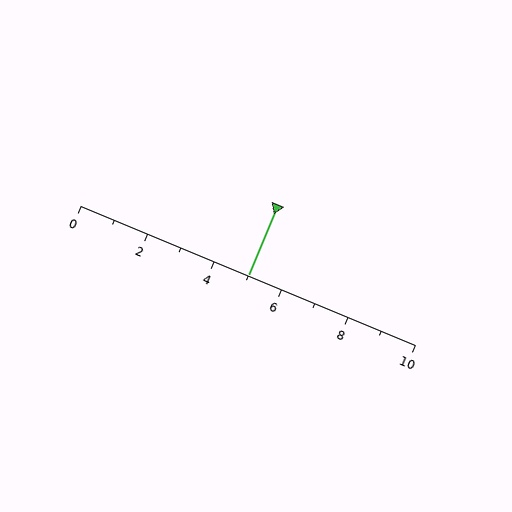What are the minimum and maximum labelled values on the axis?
The axis runs from 0 to 10.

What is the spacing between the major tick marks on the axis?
The major ticks are spaced 2 apart.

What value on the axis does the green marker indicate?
The marker indicates approximately 5.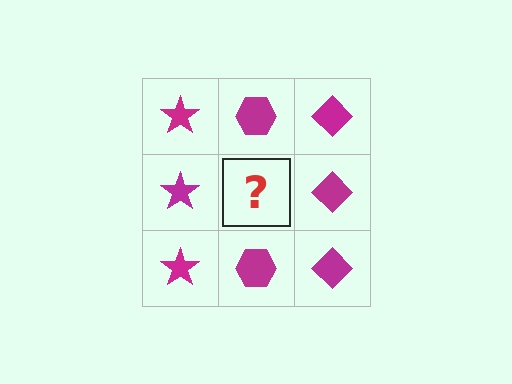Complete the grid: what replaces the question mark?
The question mark should be replaced with a magenta hexagon.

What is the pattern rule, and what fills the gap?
The rule is that each column has a consistent shape. The gap should be filled with a magenta hexagon.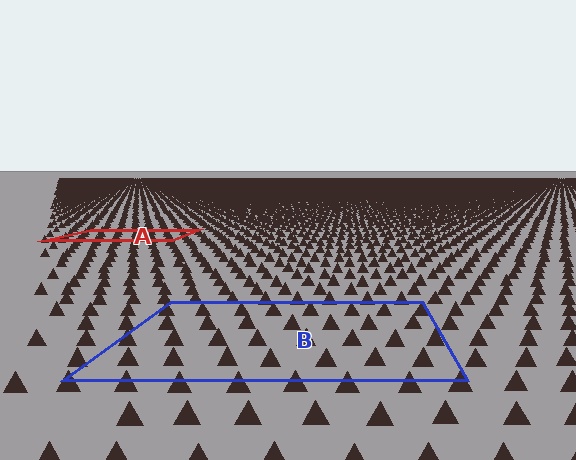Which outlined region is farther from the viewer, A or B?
Region A is farther from the viewer — the texture elements inside it appear smaller and more densely packed.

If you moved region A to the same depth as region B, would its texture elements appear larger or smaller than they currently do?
They would appear larger. At a closer depth, the same texture elements are projected at a bigger on-screen size.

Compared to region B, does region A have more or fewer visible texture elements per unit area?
Region A has more texture elements per unit area — they are packed more densely because it is farther away.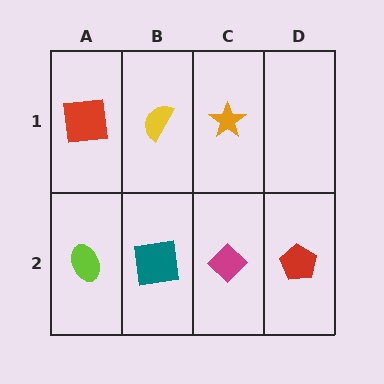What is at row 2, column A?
A lime ellipse.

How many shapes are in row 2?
4 shapes.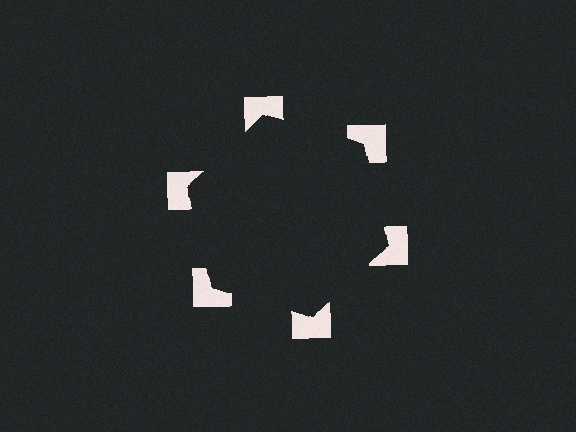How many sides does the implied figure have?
6 sides.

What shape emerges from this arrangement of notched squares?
An illusory hexagon — its edges are inferred from the aligned wedge cuts in the notched squares, not physically drawn.